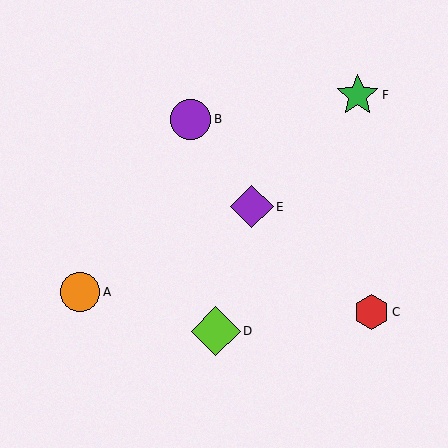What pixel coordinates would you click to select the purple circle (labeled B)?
Click at (190, 119) to select the purple circle B.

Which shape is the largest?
The lime diamond (labeled D) is the largest.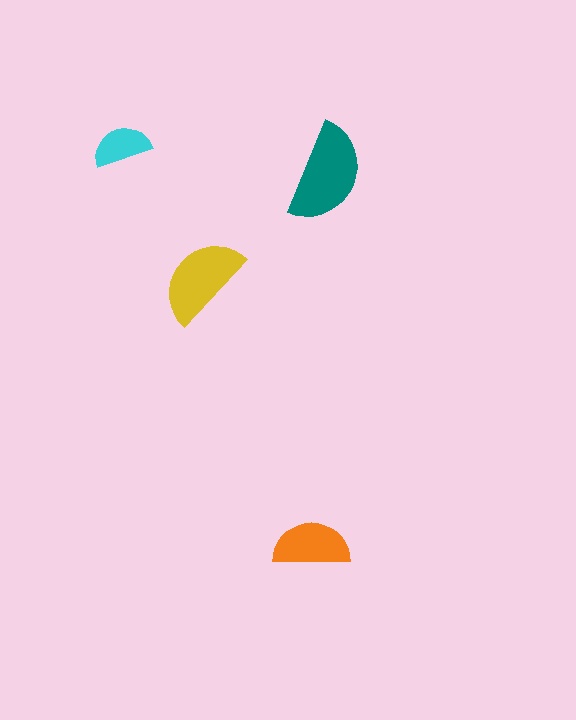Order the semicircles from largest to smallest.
the teal one, the yellow one, the orange one, the cyan one.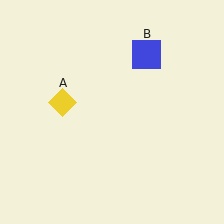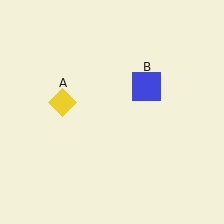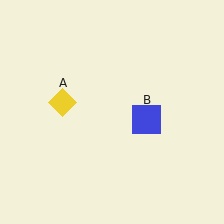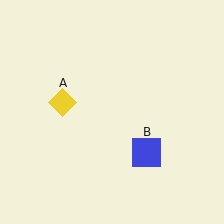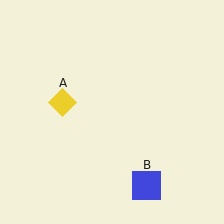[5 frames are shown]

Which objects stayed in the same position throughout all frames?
Yellow diamond (object A) remained stationary.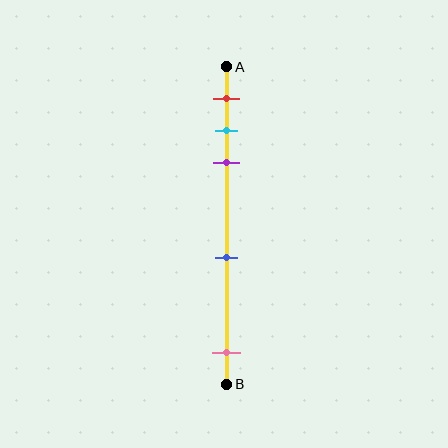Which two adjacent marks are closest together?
The cyan and purple marks are the closest adjacent pair.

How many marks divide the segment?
There are 5 marks dividing the segment.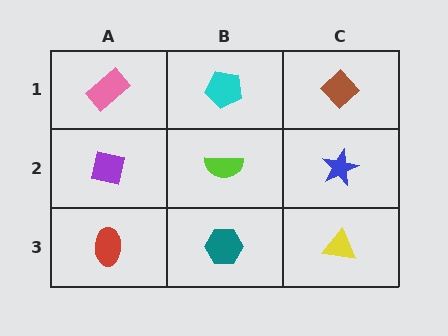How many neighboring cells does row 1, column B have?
3.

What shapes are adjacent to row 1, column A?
A purple square (row 2, column A), a cyan pentagon (row 1, column B).